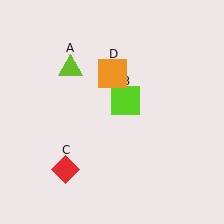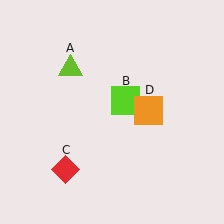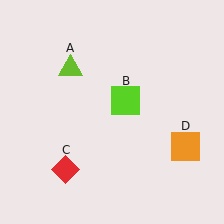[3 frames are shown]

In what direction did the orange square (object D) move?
The orange square (object D) moved down and to the right.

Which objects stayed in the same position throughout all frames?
Lime triangle (object A) and lime square (object B) and red diamond (object C) remained stationary.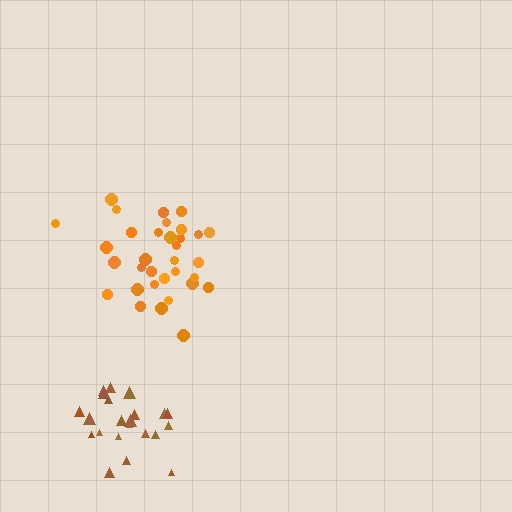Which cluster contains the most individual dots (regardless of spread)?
Orange (34).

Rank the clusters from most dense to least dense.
orange, brown.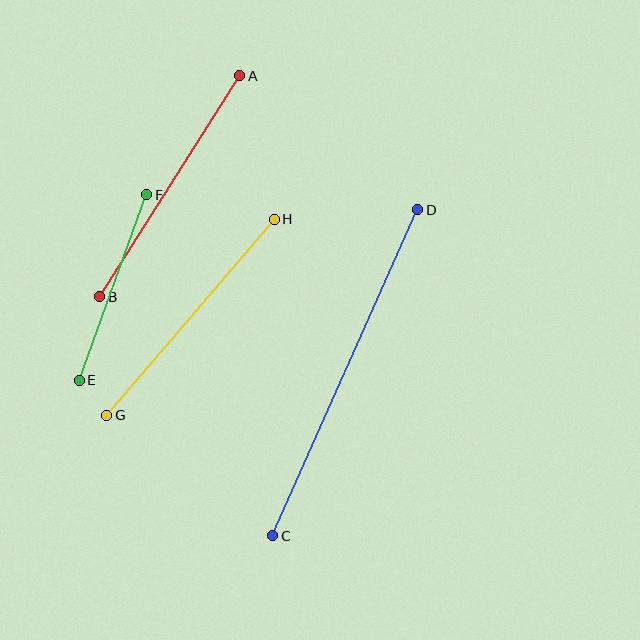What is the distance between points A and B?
The distance is approximately 262 pixels.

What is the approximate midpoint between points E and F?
The midpoint is at approximately (113, 287) pixels.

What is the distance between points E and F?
The distance is approximately 197 pixels.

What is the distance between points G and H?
The distance is approximately 258 pixels.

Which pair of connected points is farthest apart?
Points C and D are farthest apart.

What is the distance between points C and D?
The distance is approximately 357 pixels.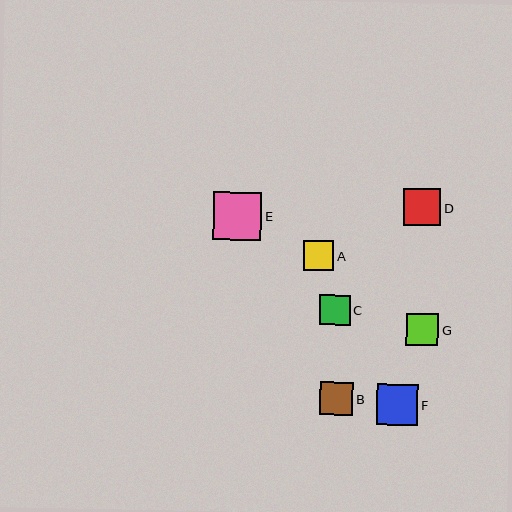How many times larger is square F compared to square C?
Square F is approximately 1.4 times the size of square C.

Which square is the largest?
Square E is the largest with a size of approximately 48 pixels.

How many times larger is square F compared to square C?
Square F is approximately 1.4 times the size of square C.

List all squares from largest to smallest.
From largest to smallest: E, F, D, B, G, C, A.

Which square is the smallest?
Square A is the smallest with a size of approximately 30 pixels.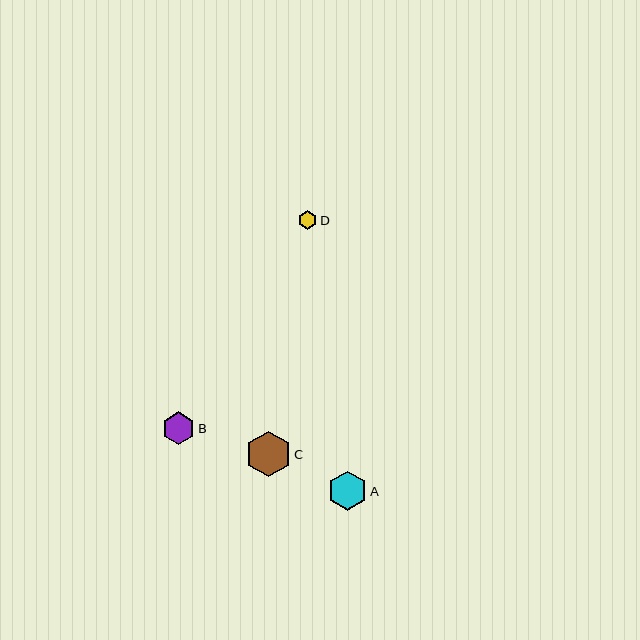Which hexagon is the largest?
Hexagon C is the largest with a size of approximately 46 pixels.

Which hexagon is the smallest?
Hexagon D is the smallest with a size of approximately 18 pixels.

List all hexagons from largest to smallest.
From largest to smallest: C, A, B, D.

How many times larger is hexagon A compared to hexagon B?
Hexagon A is approximately 1.2 times the size of hexagon B.